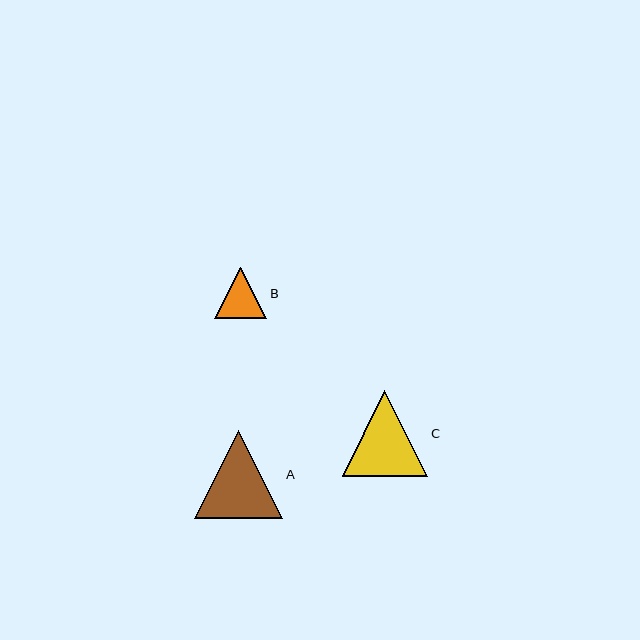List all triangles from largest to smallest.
From largest to smallest: A, C, B.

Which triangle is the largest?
Triangle A is the largest with a size of approximately 88 pixels.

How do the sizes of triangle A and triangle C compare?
Triangle A and triangle C are approximately the same size.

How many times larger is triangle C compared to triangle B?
Triangle C is approximately 1.7 times the size of triangle B.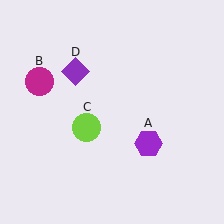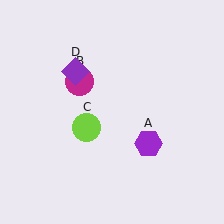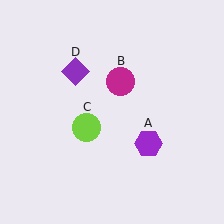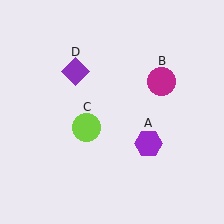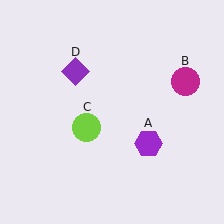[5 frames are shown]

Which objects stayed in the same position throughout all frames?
Purple hexagon (object A) and lime circle (object C) and purple diamond (object D) remained stationary.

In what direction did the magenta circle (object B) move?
The magenta circle (object B) moved right.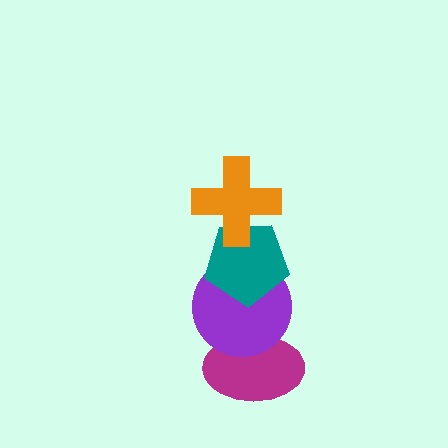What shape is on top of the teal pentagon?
The orange cross is on top of the teal pentagon.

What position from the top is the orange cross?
The orange cross is 1st from the top.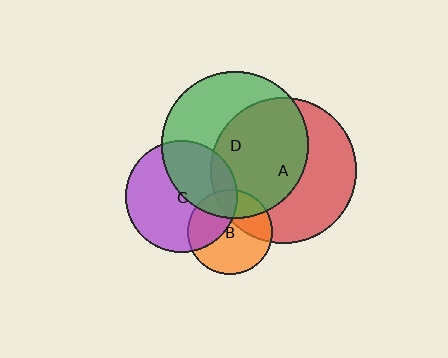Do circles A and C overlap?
Yes.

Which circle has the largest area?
Circle D (green).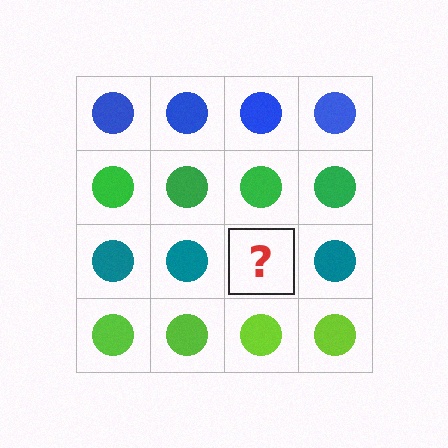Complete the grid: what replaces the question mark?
The question mark should be replaced with a teal circle.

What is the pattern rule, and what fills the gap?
The rule is that each row has a consistent color. The gap should be filled with a teal circle.